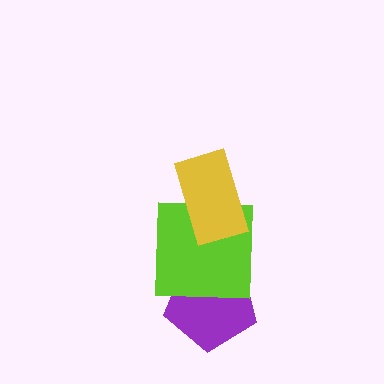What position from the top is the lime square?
The lime square is 2nd from the top.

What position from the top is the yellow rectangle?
The yellow rectangle is 1st from the top.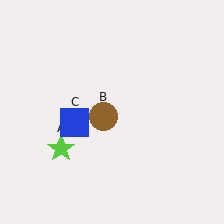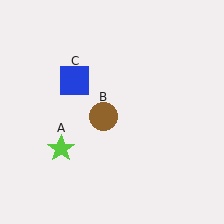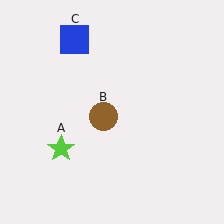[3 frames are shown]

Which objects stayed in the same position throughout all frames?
Lime star (object A) and brown circle (object B) remained stationary.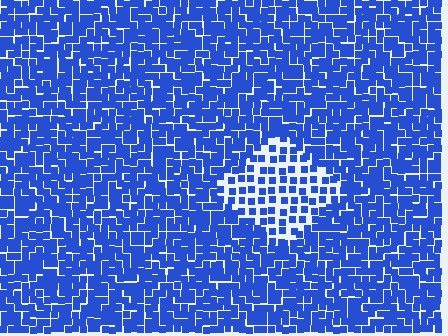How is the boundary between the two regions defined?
The boundary is defined by a change in element density (approximately 2.0x ratio). All elements are the same color, size, and shape.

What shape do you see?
I see a diamond.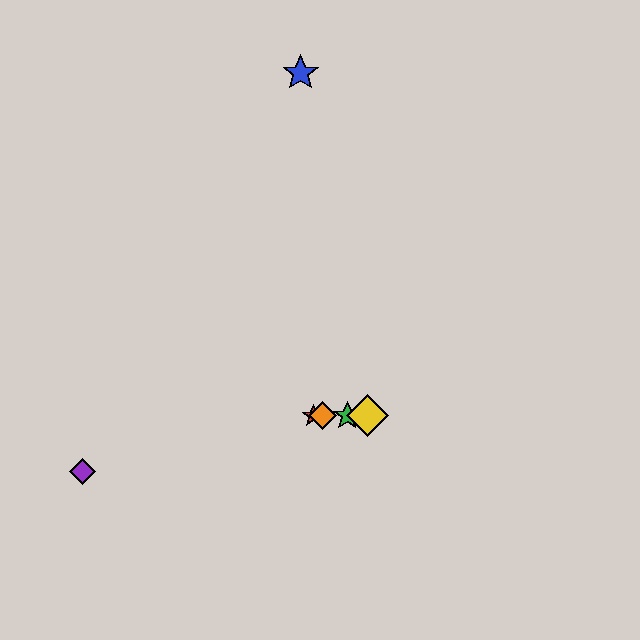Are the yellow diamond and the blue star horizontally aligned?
No, the yellow diamond is at y≈416 and the blue star is at y≈73.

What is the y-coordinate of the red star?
The red star is at y≈416.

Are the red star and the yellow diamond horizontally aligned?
Yes, both are at y≈416.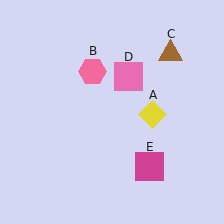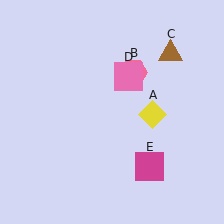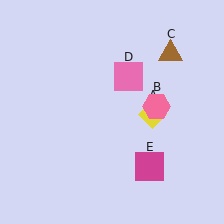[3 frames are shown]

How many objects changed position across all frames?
1 object changed position: pink hexagon (object B).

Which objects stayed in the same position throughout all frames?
Yellow diamond (object A) and brown triangle (object C) and pink square (object D) and magenta square (object E) remained stationary.